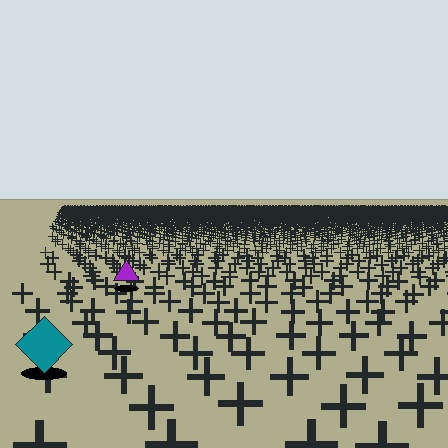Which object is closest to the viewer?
The teal diamond is closest. The texture marks near it are larger and more spread out.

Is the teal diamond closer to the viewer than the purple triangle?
Yes. The teal diamond is closer — you can tell from the texture gradient: the ground texture is coarser near it.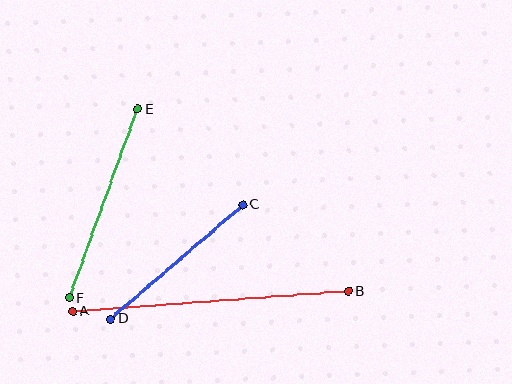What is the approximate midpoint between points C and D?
The midpoint is at approximately (177, 262) pixels.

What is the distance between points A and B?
The distance is approximately 276 pixels.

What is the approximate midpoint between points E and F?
The midpoint is at approximately (103, 203) pixels.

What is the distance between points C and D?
The distance is approximately 175 pixels.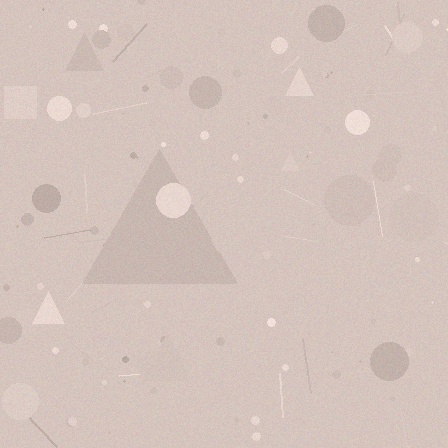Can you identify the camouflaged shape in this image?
The camouflaged shape is a triangle.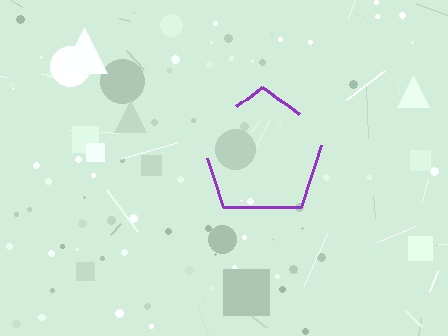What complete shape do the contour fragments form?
The contour fragments form a pentagon.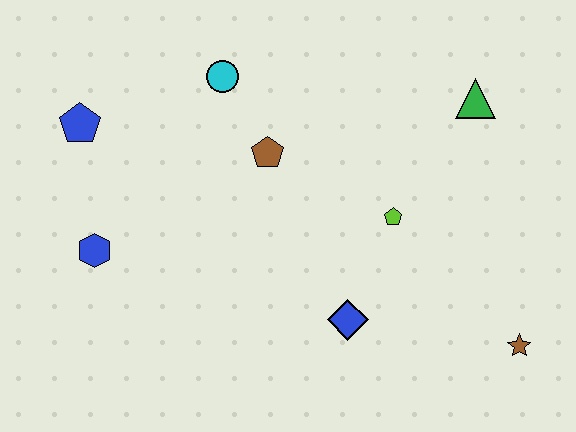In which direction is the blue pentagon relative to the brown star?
The blue pentagon is to the left of the brown star.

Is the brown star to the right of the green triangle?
Yes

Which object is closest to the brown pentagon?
The cyan circle is closest to the brown pentagon.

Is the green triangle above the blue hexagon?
Yes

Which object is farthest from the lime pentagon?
The blue pentagon is farthest from the lime pentagon.